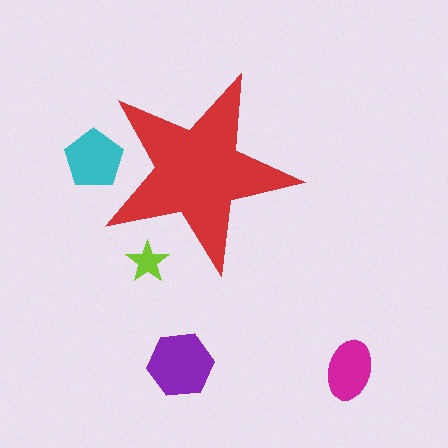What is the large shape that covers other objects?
A red star.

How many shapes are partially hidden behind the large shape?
2 shapes are partially hidden.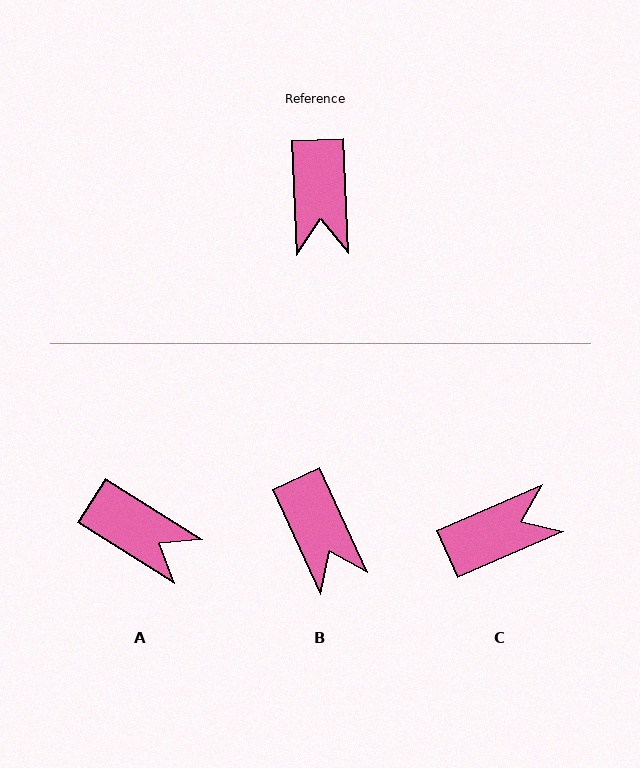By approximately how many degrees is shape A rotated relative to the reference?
Approximately 55 degrees counter-clockwise.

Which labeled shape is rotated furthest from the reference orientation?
C, about 111 degrees away.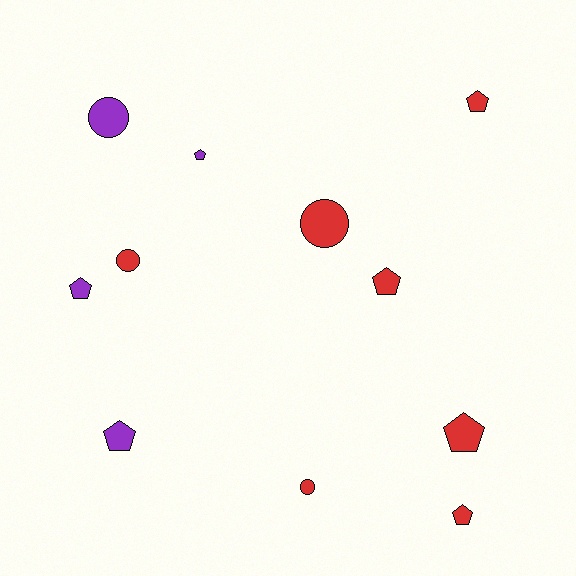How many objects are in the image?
There are 11 objects.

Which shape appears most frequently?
Pentagon, with 7 objects.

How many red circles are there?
There are 3 red circles.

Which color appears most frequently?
Red, with 7 objects.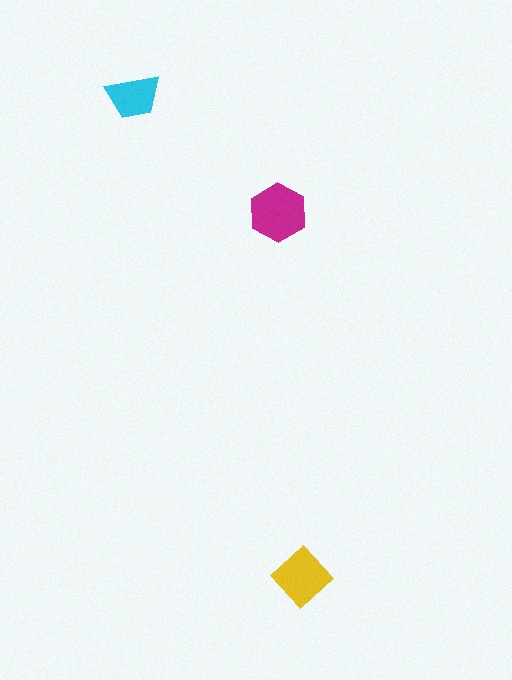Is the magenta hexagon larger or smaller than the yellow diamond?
Larger.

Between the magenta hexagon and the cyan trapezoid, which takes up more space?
The magenta hexagon.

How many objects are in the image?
There are 3 objects in the image.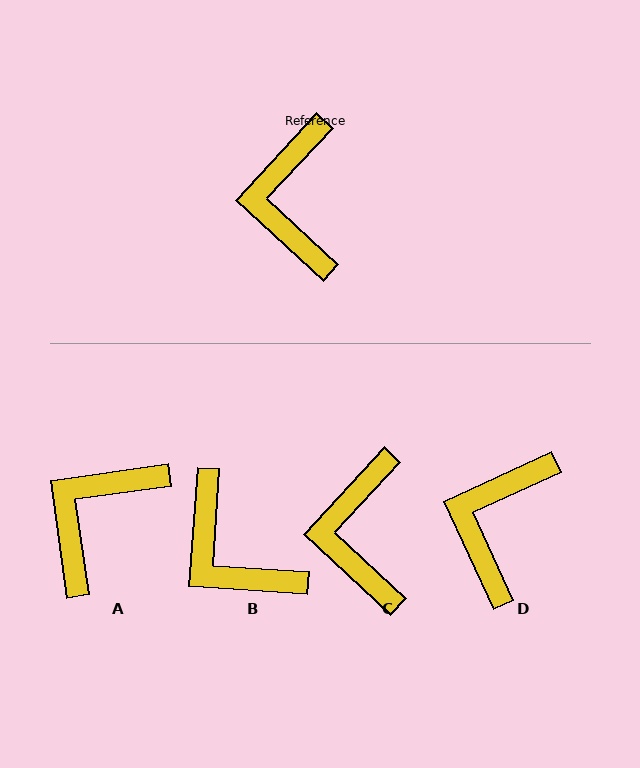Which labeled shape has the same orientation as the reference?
C.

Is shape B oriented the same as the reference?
No, it is off by about 39 degrees.